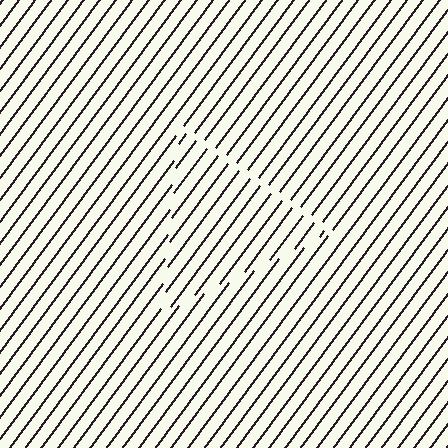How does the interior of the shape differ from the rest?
The interior of the shape contains the same grating, shifted by half a period — the contour is defined by the phase discontinuity where line-ends from the inner and outer gratings abut.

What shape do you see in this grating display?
An illusory triangle. The interior of the shape contains the same grating, shifted by half a period — the contour is defined by the phase discontinuity where line-ends from the inner and outer gratings abut.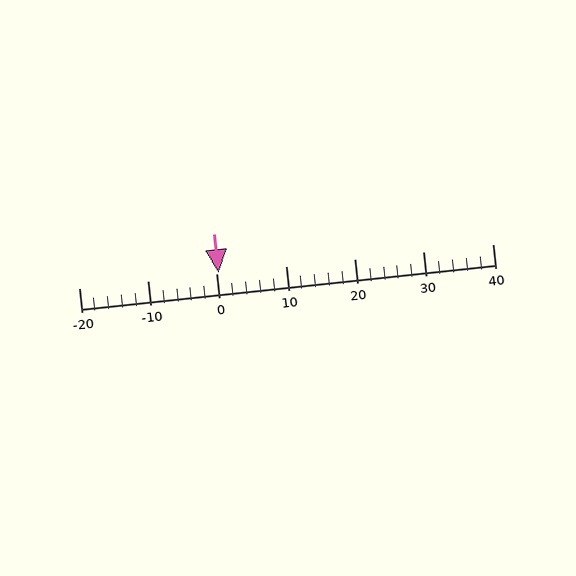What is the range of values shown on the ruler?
The ruler shows values from -20 to 40.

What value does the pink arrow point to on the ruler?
The pink arrow points to approximately 0.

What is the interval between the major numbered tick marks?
The major tick marks are spaced 10 units apart.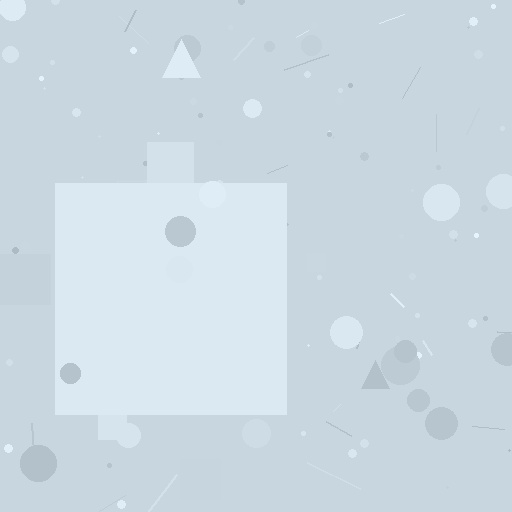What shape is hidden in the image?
A square is hidden in the image.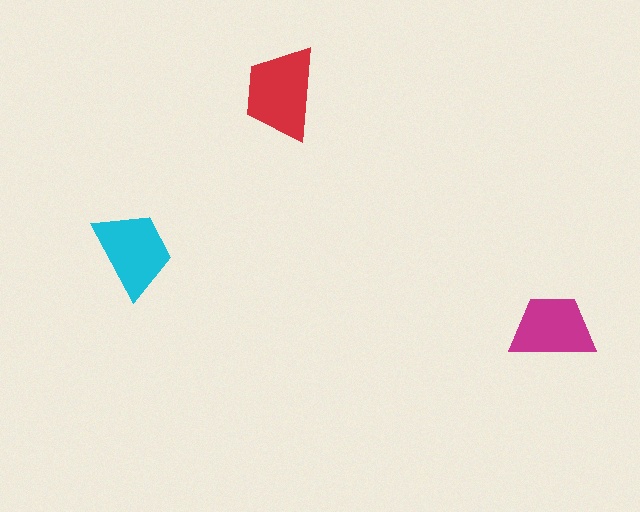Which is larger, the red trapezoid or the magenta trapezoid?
The red one.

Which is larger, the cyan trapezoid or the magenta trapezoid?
The cyan one.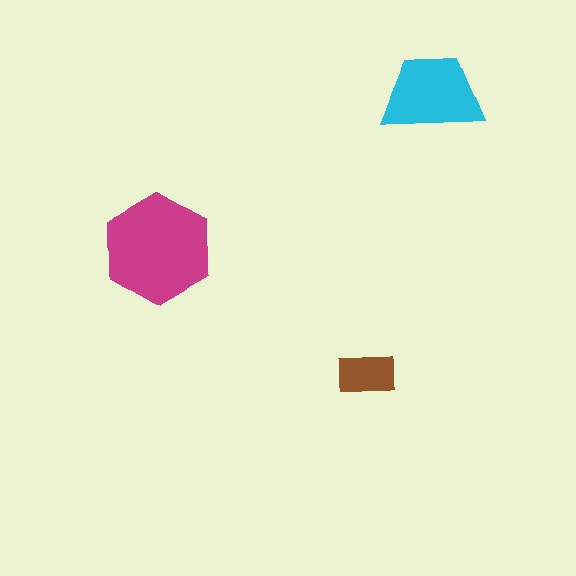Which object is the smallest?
The brown rectangle.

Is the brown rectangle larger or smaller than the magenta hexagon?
Smaller.